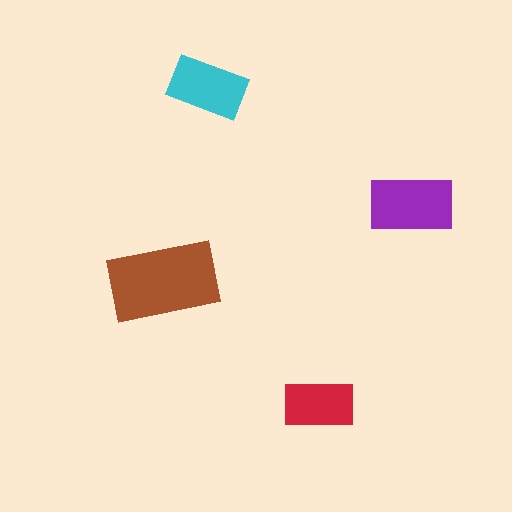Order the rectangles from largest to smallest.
the brown one, the purple one, the cyan one, the red one.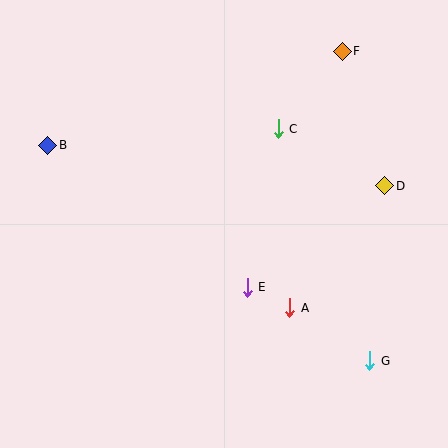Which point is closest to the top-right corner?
Point F is closest to the top-right corner.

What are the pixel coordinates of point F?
Point F is at (342, 51).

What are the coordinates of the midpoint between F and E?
The midpoint between F and E is at (295, 169).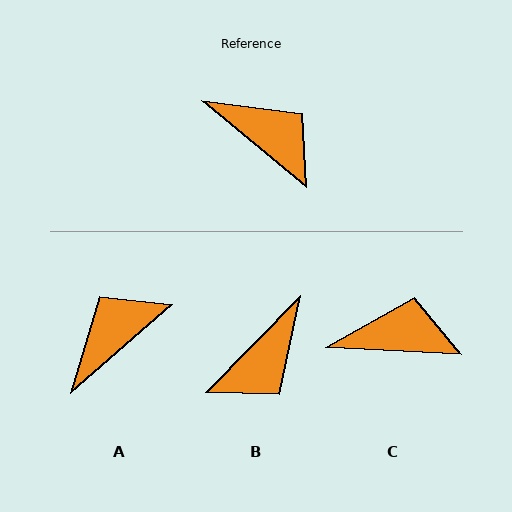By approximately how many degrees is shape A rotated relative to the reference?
Approximately 81 degrees counter-clockwise.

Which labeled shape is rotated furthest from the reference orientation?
B, about 95 degrees away.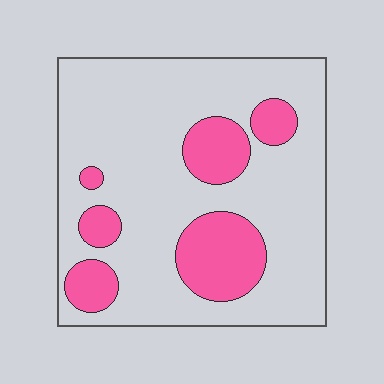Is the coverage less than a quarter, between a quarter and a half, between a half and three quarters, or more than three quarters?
Less than a quarter.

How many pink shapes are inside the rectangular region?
6.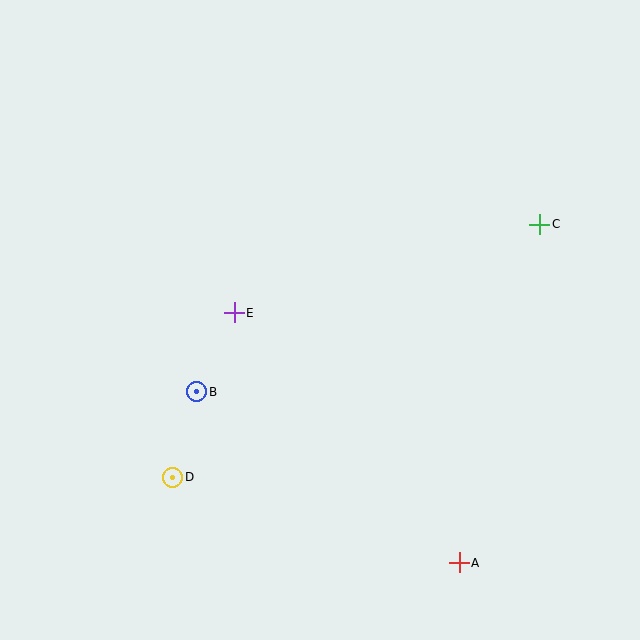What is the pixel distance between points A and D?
The distance between A and D is 299 pixels.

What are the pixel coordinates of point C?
Point C is at (540, 224).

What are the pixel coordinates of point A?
Point A is at (459, 563).